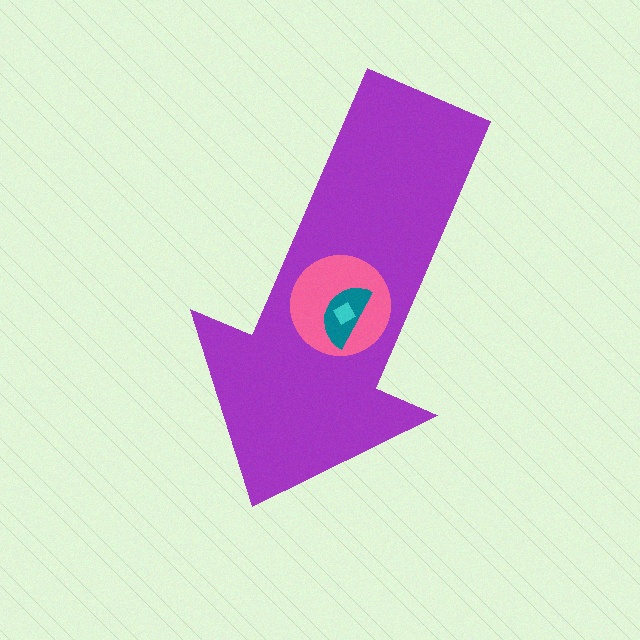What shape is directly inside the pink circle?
The teal semicircle.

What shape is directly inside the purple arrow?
The pink circle.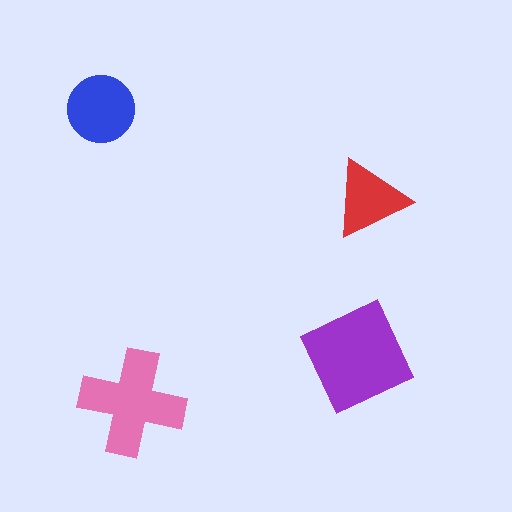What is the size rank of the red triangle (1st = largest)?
4th.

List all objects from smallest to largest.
The red triangle, the blue circle, the pink cross, the purple diamond.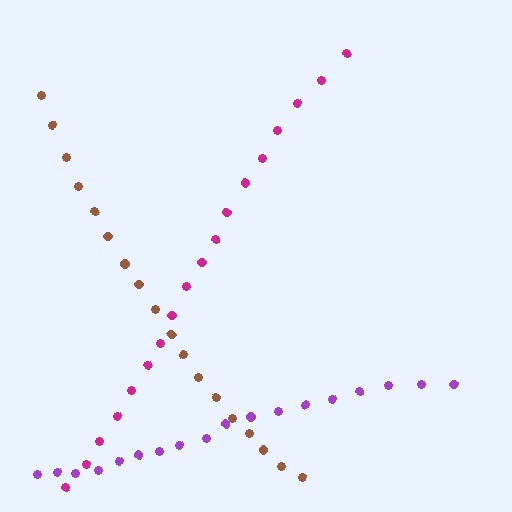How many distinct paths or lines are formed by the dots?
There are 3 distinct paths.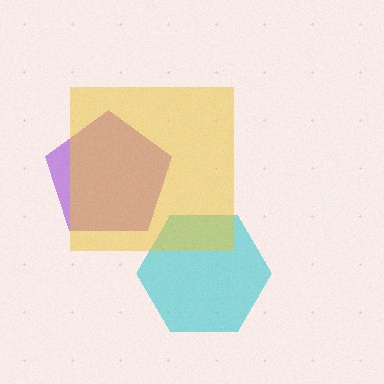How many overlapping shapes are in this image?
There are 3 overlapping shapes in the image.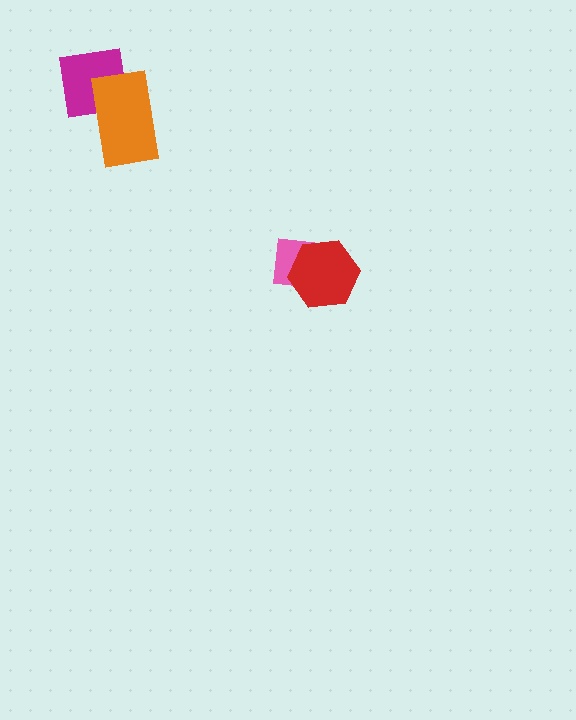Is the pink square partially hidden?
Yes, it is partially covered by another shape.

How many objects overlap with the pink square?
1 object overlaps with the pink square.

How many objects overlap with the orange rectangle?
1 object overlaps with the orange rectangle.